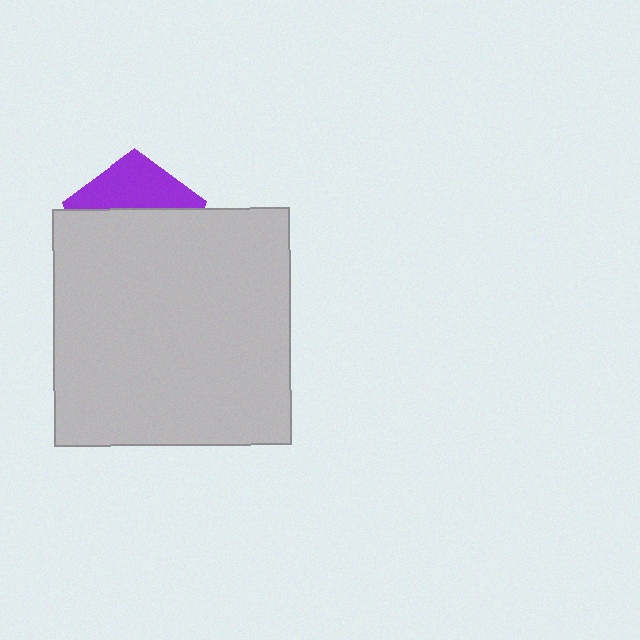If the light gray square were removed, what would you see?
You would see the complete purple pentagon.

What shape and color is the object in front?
The object in front is a light gray square.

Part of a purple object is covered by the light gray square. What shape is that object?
It is a pentagon.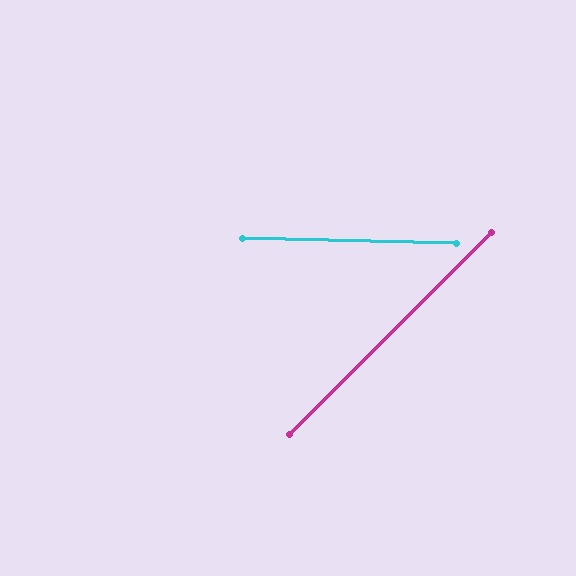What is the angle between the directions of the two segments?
Approximately 46 degrees.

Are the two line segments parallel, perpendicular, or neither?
Neither parallel nor perpendicular — they differ by about 46°.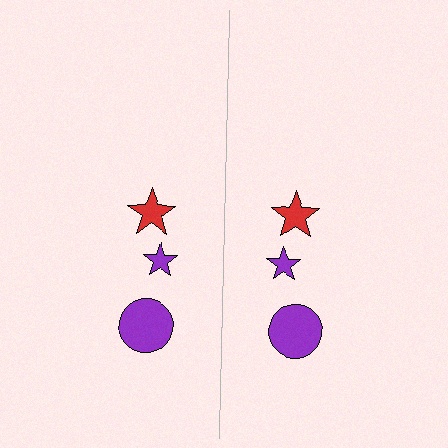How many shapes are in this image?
There are 6 shapes in this image.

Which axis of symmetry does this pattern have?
The pattern has a vertical axis of symmetry running through the center of the image.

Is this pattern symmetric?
Yes, this pattern has bilateral (reflection) symmetry.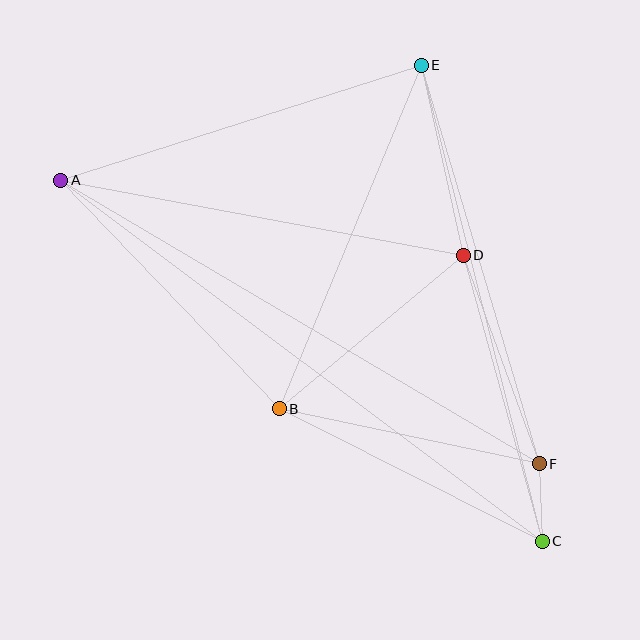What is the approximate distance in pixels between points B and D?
The distance between B and D is approximately 240 pixels.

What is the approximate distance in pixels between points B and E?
The distance between B and E is approximately 372 pixels.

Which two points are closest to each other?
Points C and F are closest to each other.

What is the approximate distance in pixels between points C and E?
The distance between C and E is approximately 491 pixels.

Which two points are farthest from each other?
Points A and C are farthest from each other.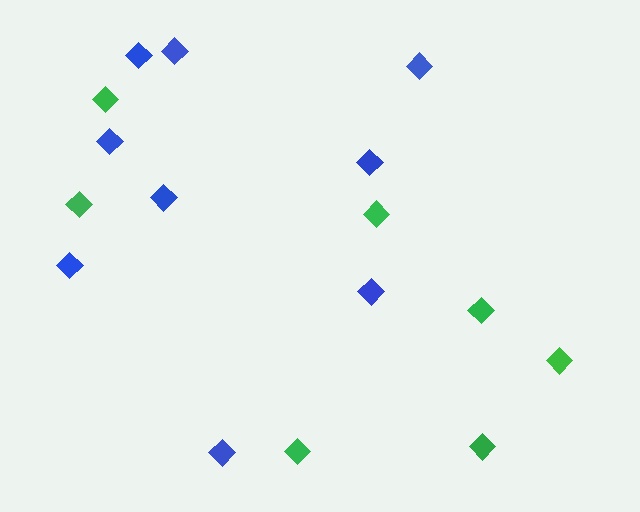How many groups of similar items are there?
There are 2 groups: one group of green diamonds (7) and one group of blue diamonds (9).